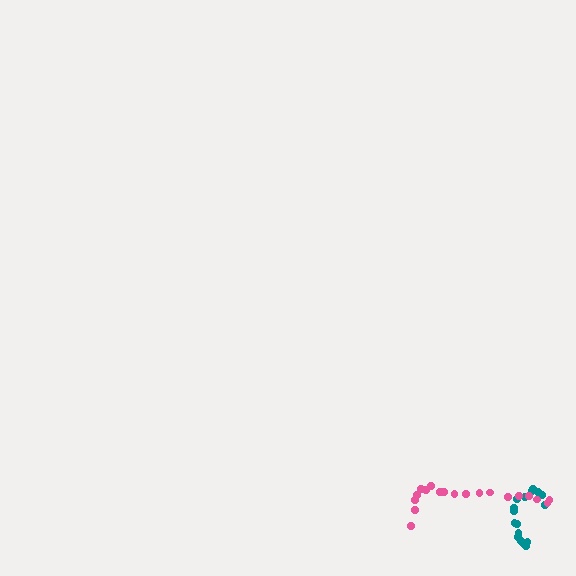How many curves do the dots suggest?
There are 2 distinct paths.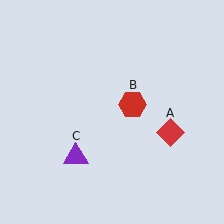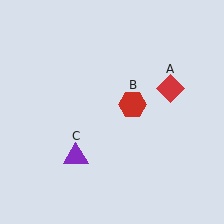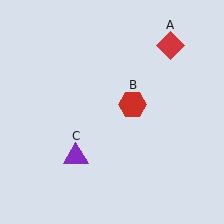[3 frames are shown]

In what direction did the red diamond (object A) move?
The red diamond (object A) moved up.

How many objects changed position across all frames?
1 object changed position: red diamond (object A).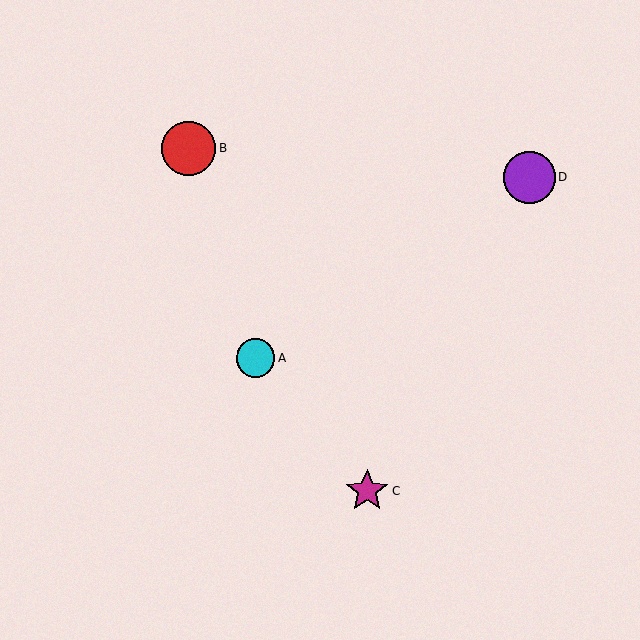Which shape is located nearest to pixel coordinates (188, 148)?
The red circle (labeled B) at (189, 148) is nearest to that location.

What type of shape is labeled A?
Shape A is a cyan circle.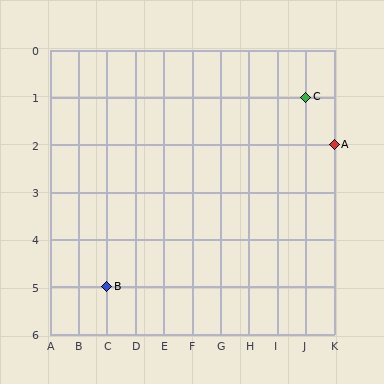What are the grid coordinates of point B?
Point B is at grid coordinates (C, 5).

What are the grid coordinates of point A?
Point A is at grid coordinates (K, 2).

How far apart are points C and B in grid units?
Points C and B are 7 columns and 4 rows apart (about 8.1 grid units diagonally).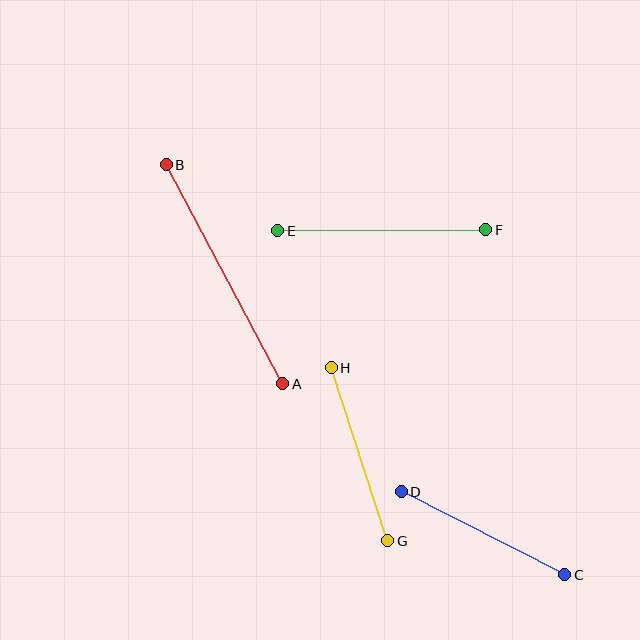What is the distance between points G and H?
The distance is approximately 182 pixels.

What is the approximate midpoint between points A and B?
The midpoint is at approximately (224, 274) pixels.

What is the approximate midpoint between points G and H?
The midpoint is at approximately (359, 454) pixels.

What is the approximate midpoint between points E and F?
The midpoint is at approximately (382, 230) pixels.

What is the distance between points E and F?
The distance is approximately 208 pixels.